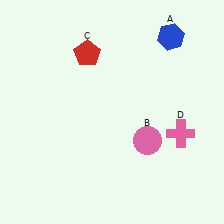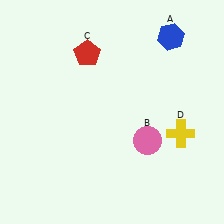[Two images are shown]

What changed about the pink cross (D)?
In Image 1, D is pink. In Image 2, it changed to yellow.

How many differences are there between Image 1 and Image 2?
There is 1 difference between the two images.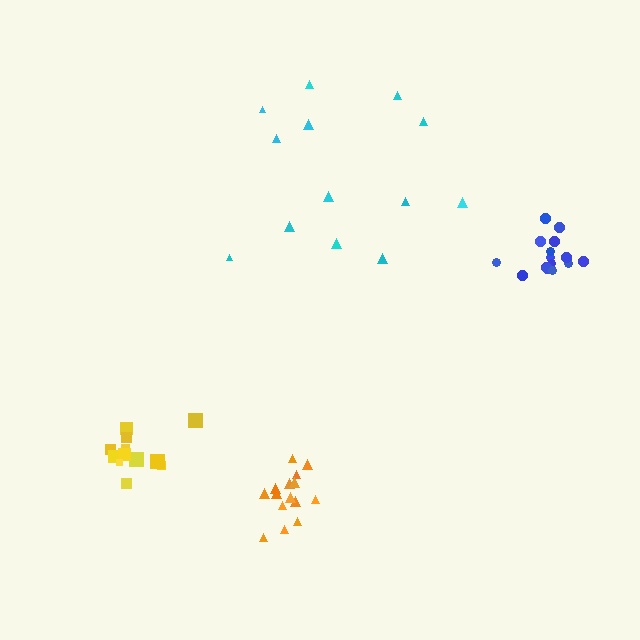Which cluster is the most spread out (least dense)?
Cyan.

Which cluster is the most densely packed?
Blue.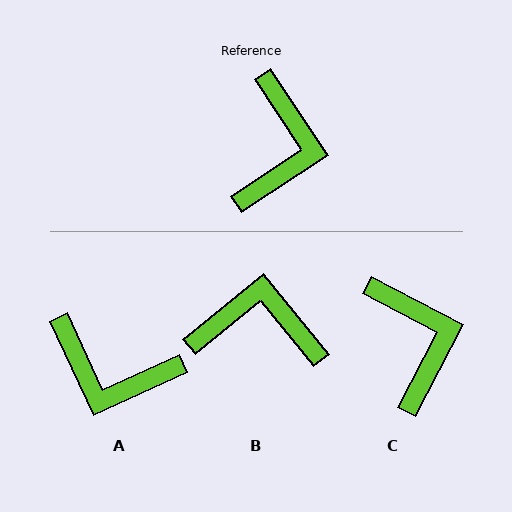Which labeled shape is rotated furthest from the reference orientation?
A, about 98 degrees away.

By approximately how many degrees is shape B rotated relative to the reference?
Approximately 96 degrees counter-clockwise.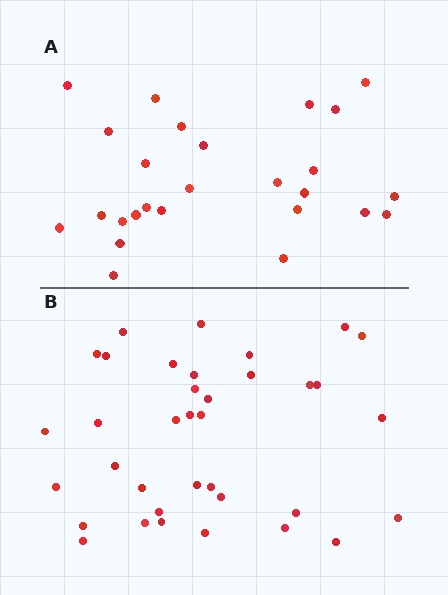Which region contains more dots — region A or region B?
Region B (the bottom region) has more dots.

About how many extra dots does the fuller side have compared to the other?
Region B has roughly 10 or so more dots than region A.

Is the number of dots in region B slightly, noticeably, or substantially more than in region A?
Region B has noticeably more, but not dramatically so. The ratio is roughly 1.4 to 1.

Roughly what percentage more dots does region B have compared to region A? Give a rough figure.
About 40% more.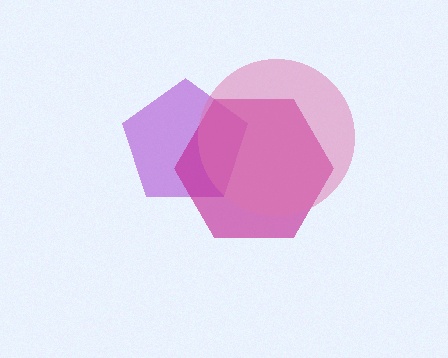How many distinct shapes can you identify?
There are 3 distinct shapes: a purple pentagon, a magenta hexagon, a pink circle.